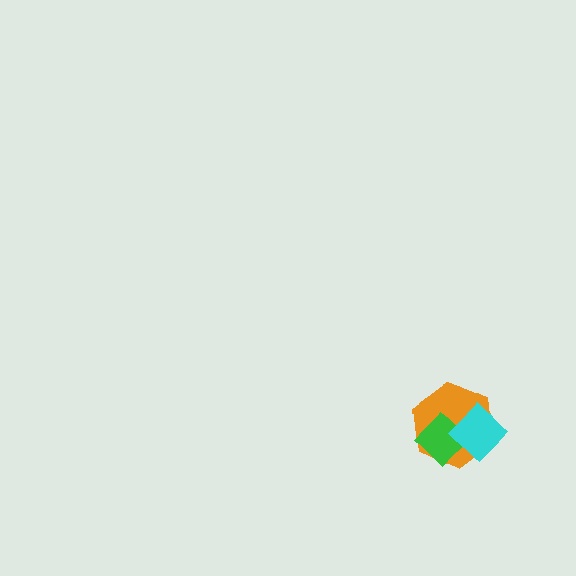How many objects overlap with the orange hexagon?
2 objects overlap with the orange hexagon.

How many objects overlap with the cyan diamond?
2 objects overlap with the cyan diamond.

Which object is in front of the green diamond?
The cyan diamond is in front of the green diamond.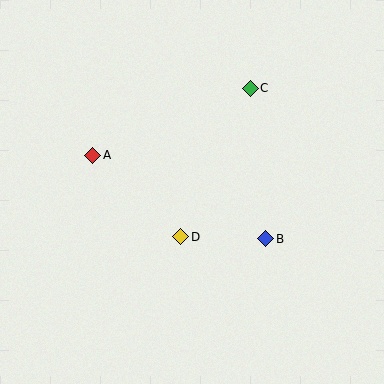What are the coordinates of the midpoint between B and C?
The midpoint between B and C is at (258, 164).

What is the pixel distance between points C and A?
The distance between C and A is 171 pixels.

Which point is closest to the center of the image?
Point D at (180, 237) is closest to the center.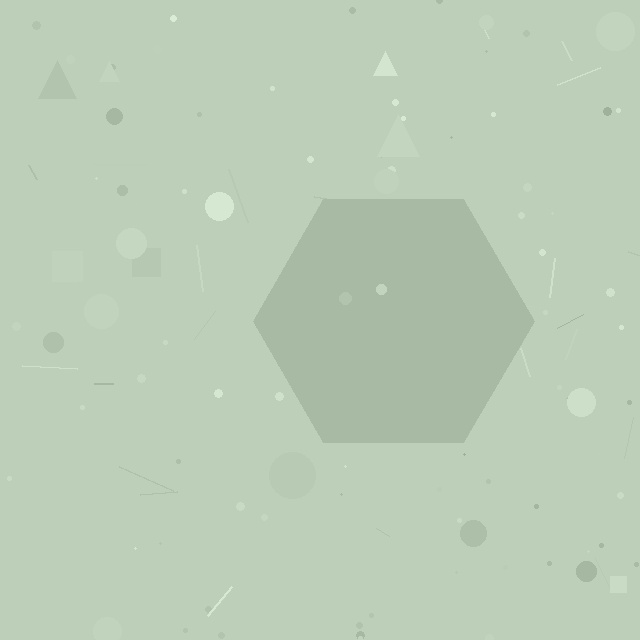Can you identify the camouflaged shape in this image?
The camouflaged shape is a hexagon.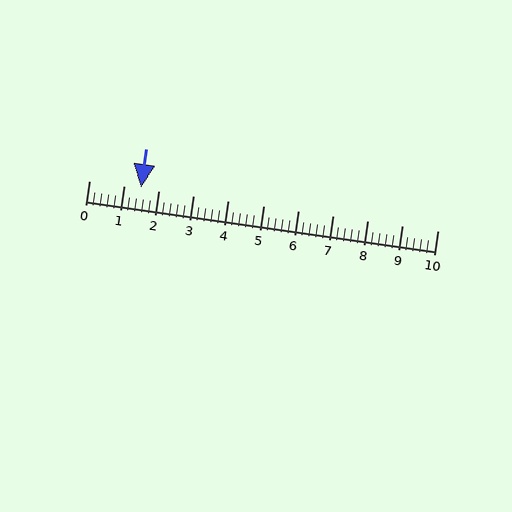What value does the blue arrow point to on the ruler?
The blue arrow points to approximately 1.5.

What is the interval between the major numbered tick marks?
The major tick marks are spaced 1 units apart.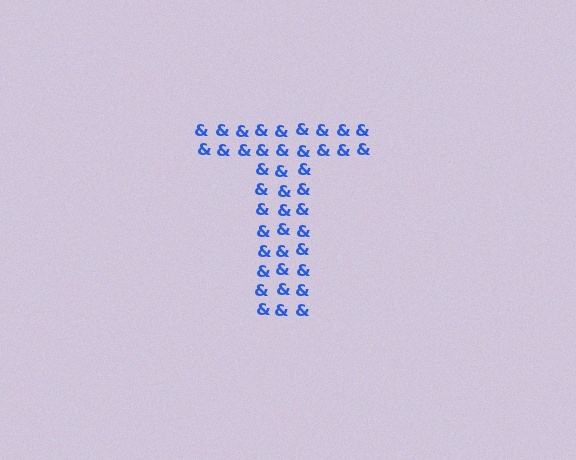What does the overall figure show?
The overall figure shows the letter T.